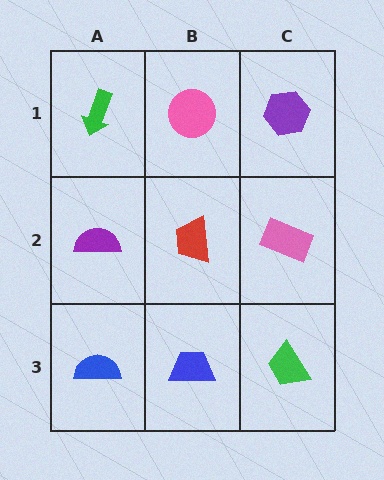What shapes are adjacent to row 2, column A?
A green arrow (row 1, column A), a blue semicircle (row 3, column A), a red trapezoid (row 2, column B).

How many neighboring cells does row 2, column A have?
3.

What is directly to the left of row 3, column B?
A blue semicircle.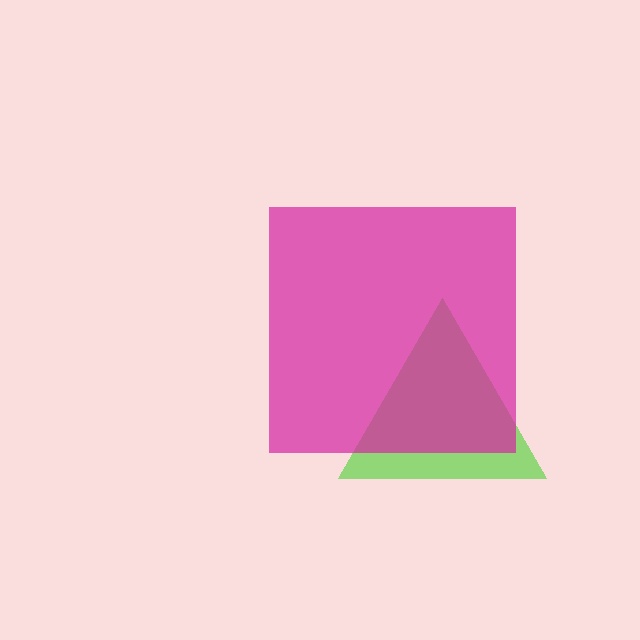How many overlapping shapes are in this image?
There are 2 overlapping shapes in the image.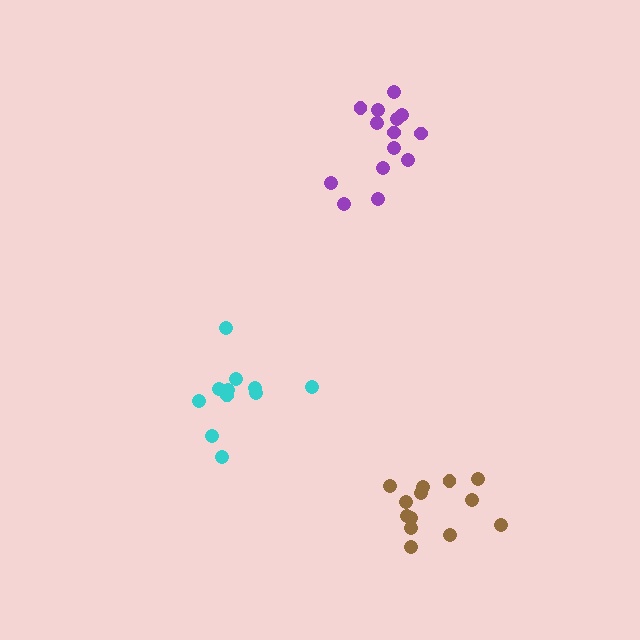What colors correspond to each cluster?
The clusters are colored: cyan, brown, purple.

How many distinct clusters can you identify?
There are 3 distinct clusters.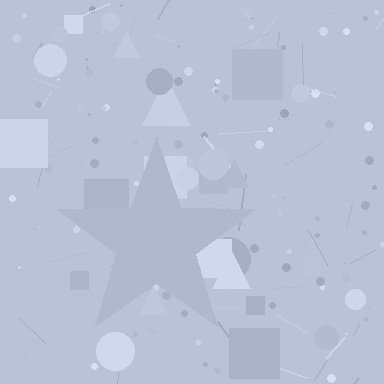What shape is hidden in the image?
A star is hidden in the image.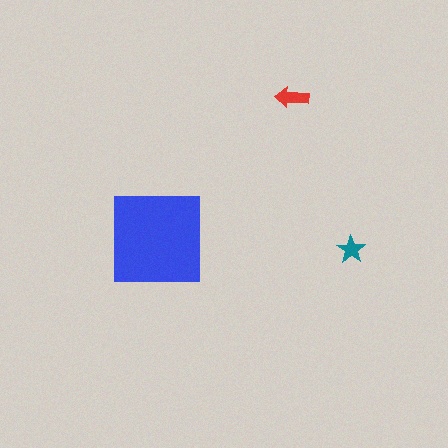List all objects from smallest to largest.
The teal star, the red arrow, the blue square.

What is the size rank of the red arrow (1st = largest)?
2nd.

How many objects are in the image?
There are 3 objects in the image.